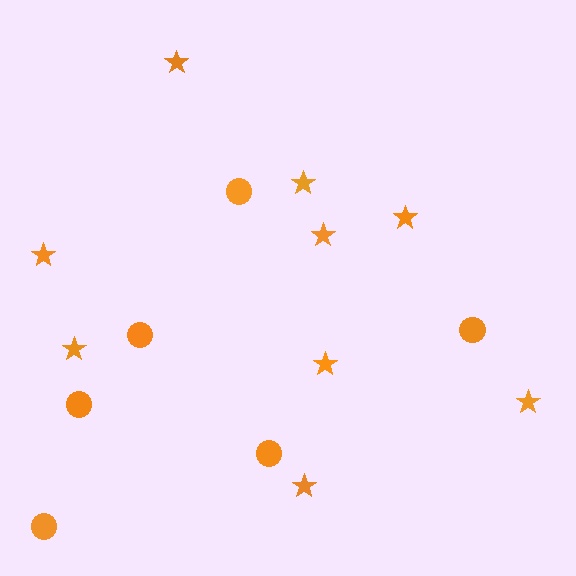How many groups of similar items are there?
There are 2 groups: one group of circles (6) and one group of stars (9).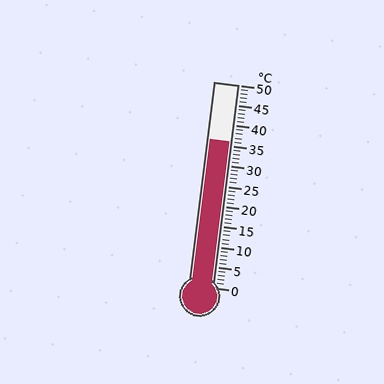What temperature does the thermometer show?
The thermometer shows approximately 36°C.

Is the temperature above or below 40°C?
The temperature is below 40°C.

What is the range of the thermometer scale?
The thermometer scale ranges from 0°C to 50°C.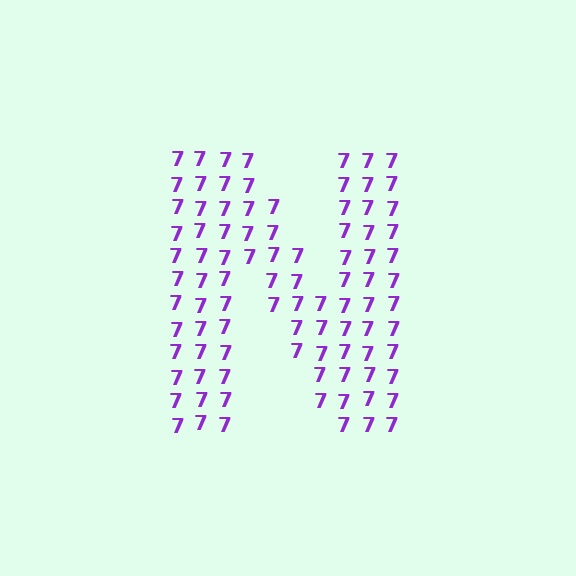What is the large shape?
The large shape is the letter N.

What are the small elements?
The small elements are digit 7's.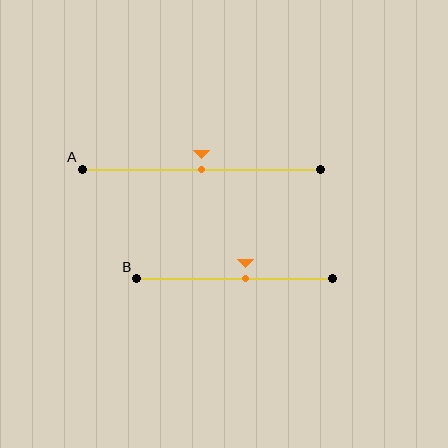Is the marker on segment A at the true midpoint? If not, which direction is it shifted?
Yes, the marker on segment A is at the true midpoint.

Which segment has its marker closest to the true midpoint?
Segment A has its marker closest to the true midpoint.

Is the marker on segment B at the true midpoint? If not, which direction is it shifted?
No, the marker on segment B is shifted to the right by about 5% of the segment length.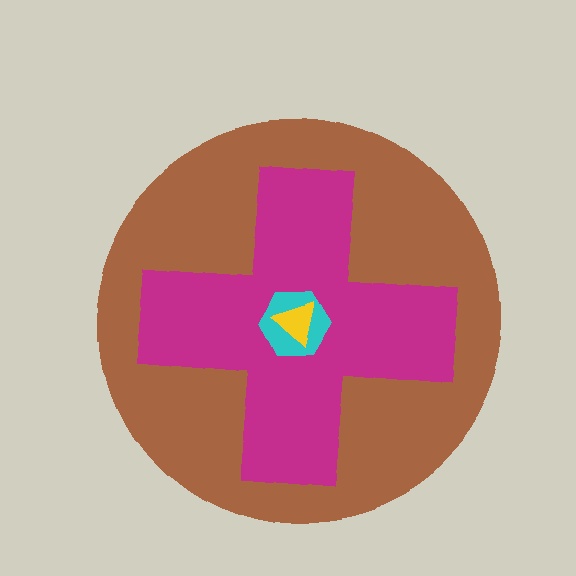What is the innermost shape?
The yellow triangle.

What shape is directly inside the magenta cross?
The cyan hexagon.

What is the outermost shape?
The brown circle.